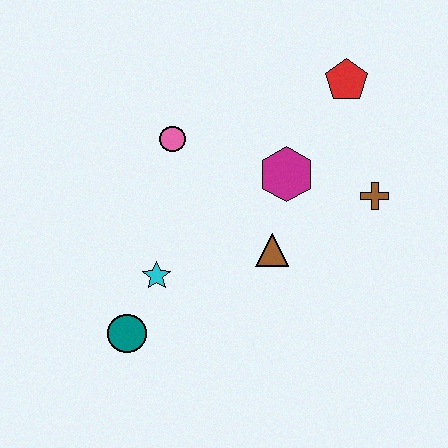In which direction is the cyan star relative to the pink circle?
The cyan star is below the pink circle.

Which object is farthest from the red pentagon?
The teal circle is farthest from the red pentagon.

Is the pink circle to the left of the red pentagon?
Yes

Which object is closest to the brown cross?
The magenta hexagon is closest to the brown cross.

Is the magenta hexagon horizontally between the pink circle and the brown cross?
Yes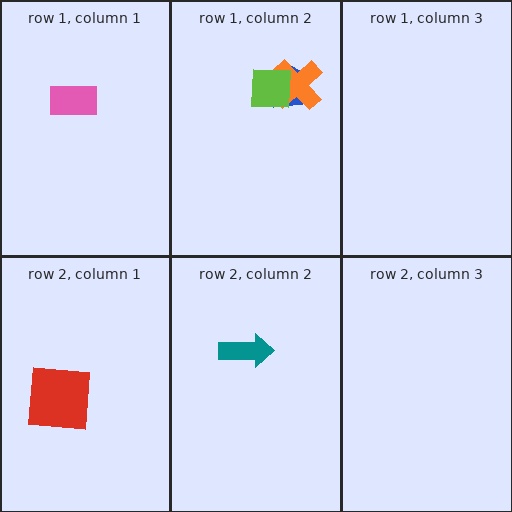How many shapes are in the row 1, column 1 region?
1.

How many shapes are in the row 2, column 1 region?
1.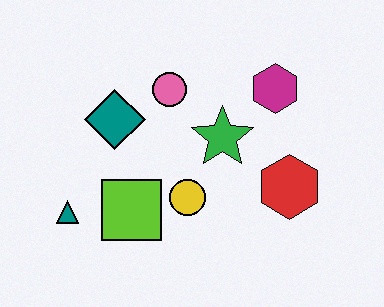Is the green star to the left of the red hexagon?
Yes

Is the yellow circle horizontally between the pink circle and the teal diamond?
No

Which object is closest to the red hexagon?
The green star is closest to the red hexagon.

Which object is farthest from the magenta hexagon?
The teal triangle is farthest from the magenta hexagon.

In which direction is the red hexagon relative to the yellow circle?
The red hexagon is to the right of the yellow circle.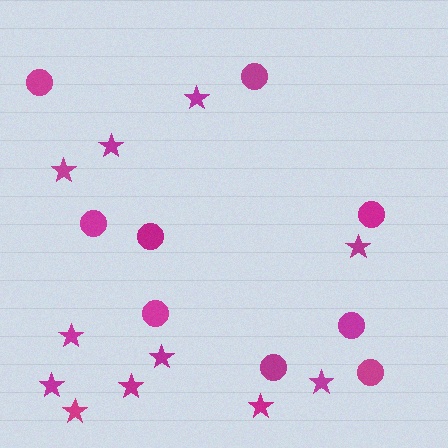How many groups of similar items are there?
There are 2 groups: one group of stars (11) and one group of circles (9).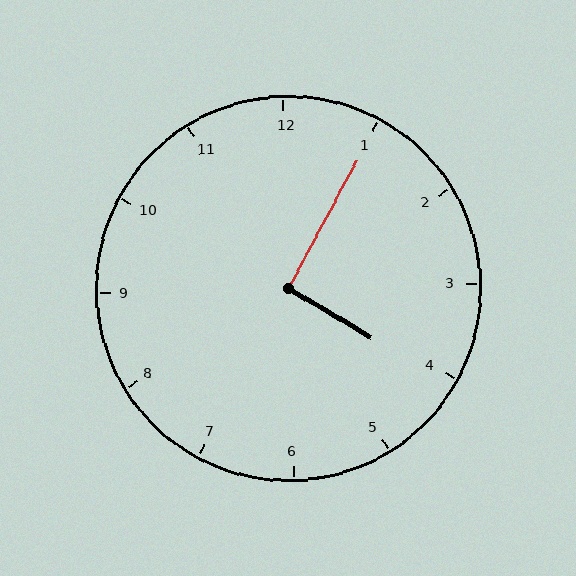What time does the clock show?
4:05.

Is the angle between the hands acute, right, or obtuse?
It is right.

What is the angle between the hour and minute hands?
Approximately 92 degrees.